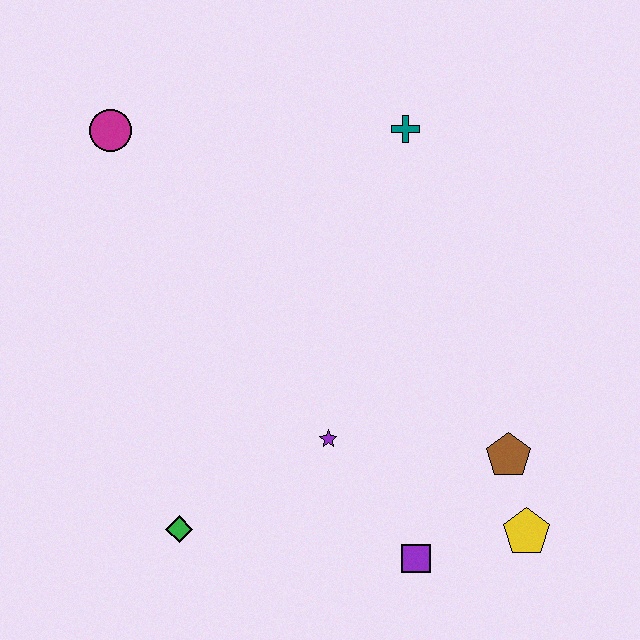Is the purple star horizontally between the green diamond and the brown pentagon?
Yes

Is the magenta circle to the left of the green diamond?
Yes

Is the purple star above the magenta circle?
No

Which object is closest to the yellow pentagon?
The brown pentagon is closest to the yellow pentagon.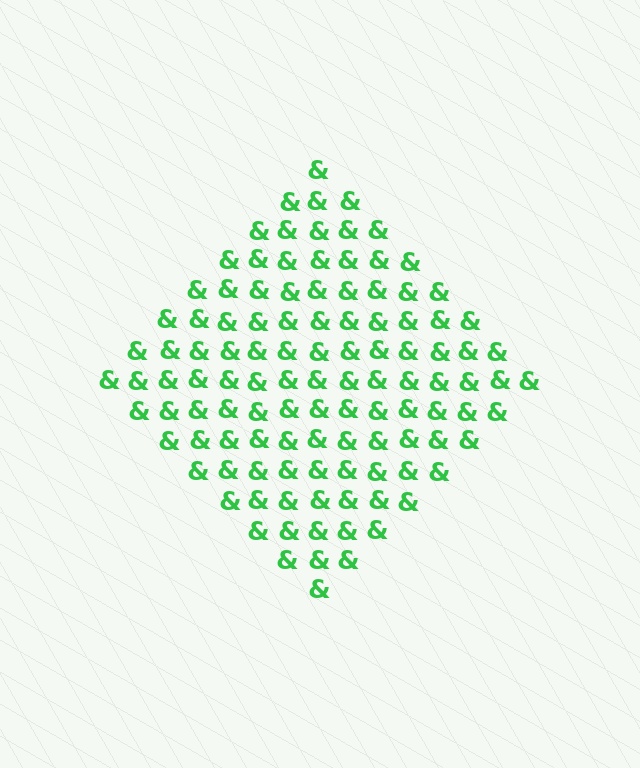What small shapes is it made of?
It is made of small ampersands.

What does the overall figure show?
The overall figure shows a diamond.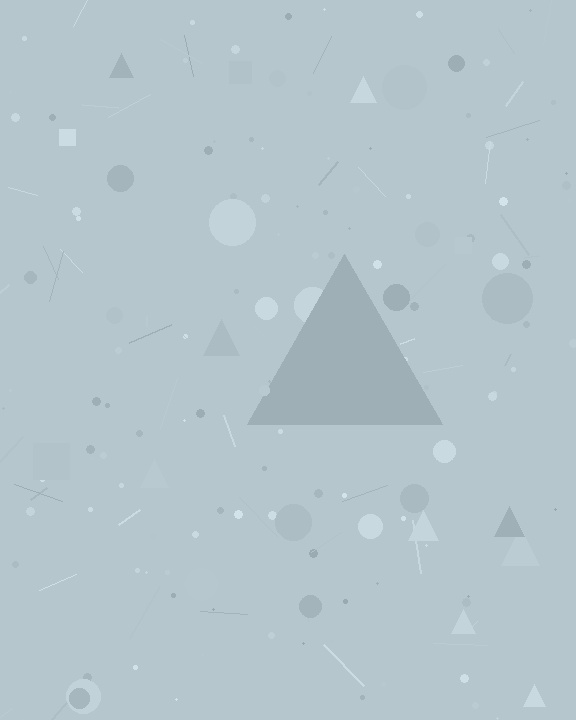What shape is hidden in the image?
A triangle is hidden in the image.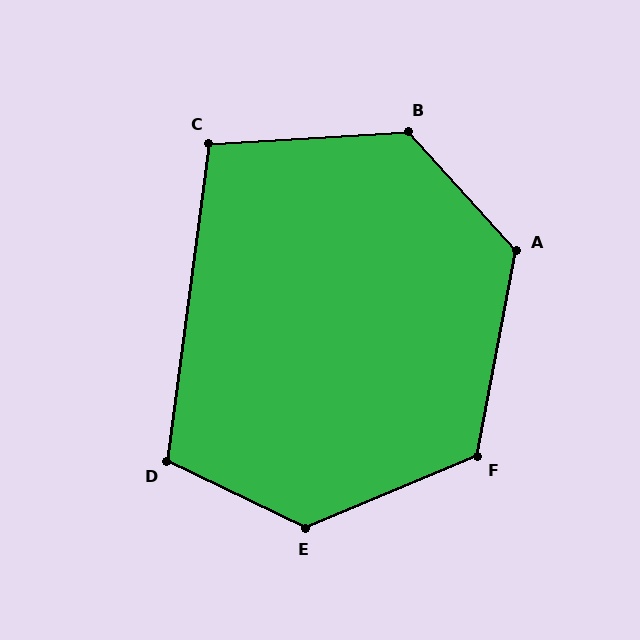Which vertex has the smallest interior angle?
C, at approximately 101 degrees.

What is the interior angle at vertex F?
Approximately 123 degrees (obtuse).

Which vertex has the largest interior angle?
E, at approximately 132 degrees.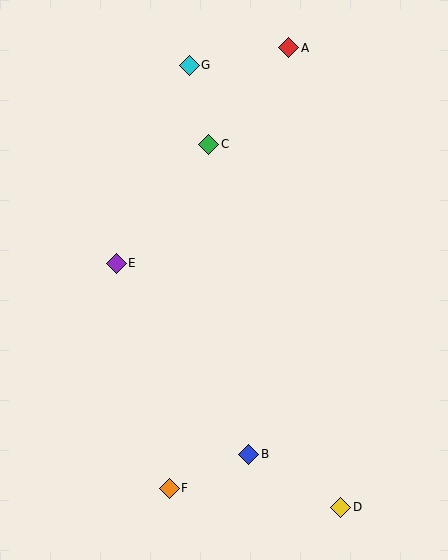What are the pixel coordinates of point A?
Point A is at (289, 48).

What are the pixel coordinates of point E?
Point E is at (116, 263).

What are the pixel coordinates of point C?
Point C is at (208, 144).